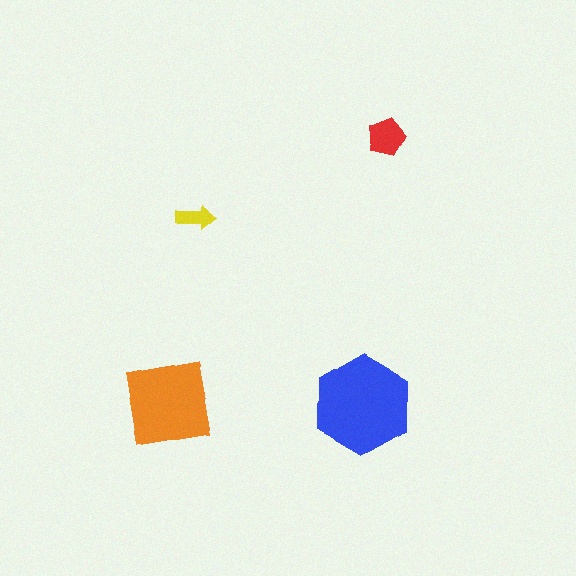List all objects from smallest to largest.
The yellow arrow, the red pentagon, the orange square, the blue hexagon.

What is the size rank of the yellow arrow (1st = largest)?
4th.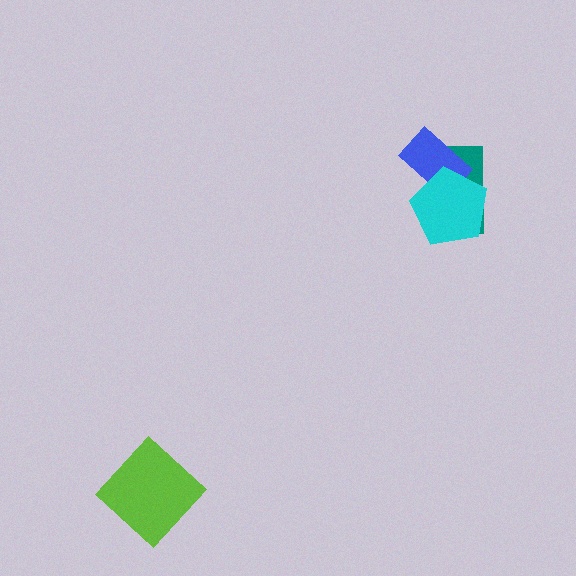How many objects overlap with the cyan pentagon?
2 objects overlap with the cyan pentagon.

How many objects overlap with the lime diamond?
0 objects overlap with the lime diamond.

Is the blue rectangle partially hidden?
Yes, it is partially covered by another shape.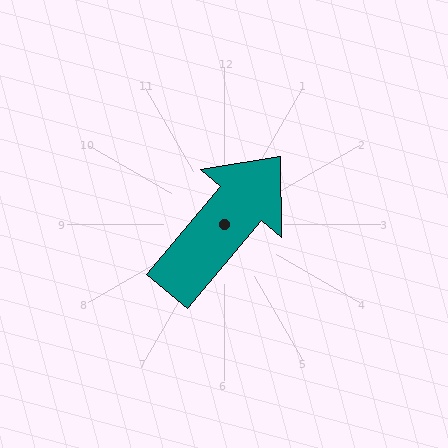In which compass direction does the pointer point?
Northeast.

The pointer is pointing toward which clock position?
Roughly 1 o'clock.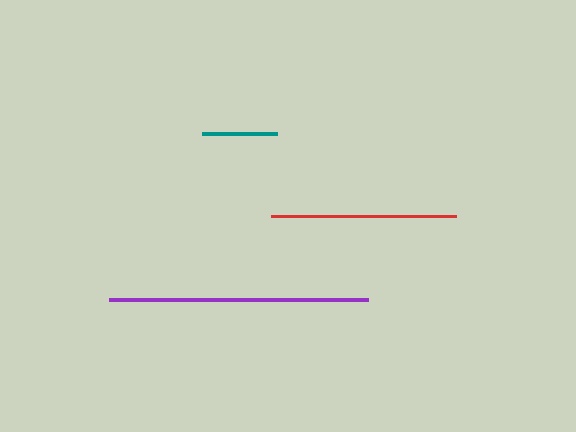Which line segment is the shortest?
The teal line is the shortest at approximately 74 pixels.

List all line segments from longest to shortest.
From longest to shortest: purple, red, teal.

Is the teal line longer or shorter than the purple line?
The purple line is longer than the teal line.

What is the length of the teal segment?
The teal segment is approximately 74 pixels long.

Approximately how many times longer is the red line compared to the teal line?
The red line is approximately 2.5 times the length of the teal line.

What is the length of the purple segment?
The purple segment is approximately 260 pixels long.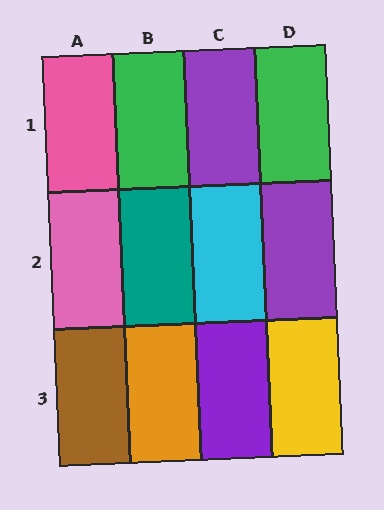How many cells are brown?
1 cell is brown.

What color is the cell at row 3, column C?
Purple.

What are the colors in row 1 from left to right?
Pink, green, purple, green.